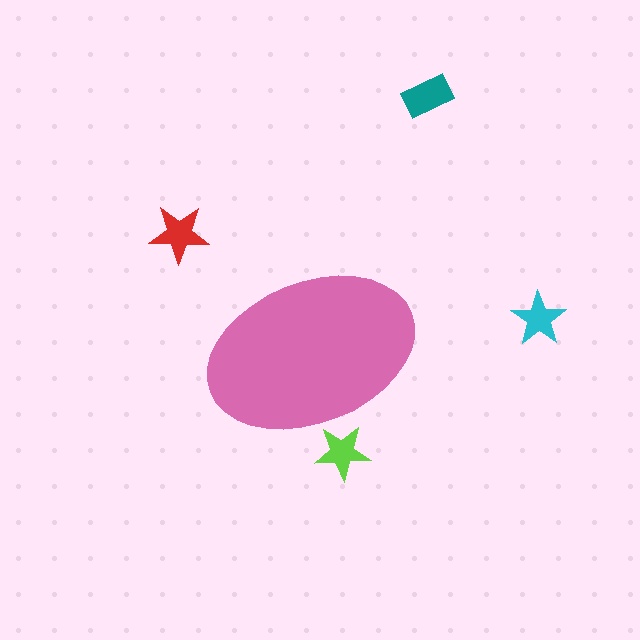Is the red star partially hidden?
No, the red star is fully visible.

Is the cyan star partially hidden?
No, the cyan star is fully visible.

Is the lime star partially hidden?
Yes, the lime star is partially hidden behind the pink ellipse.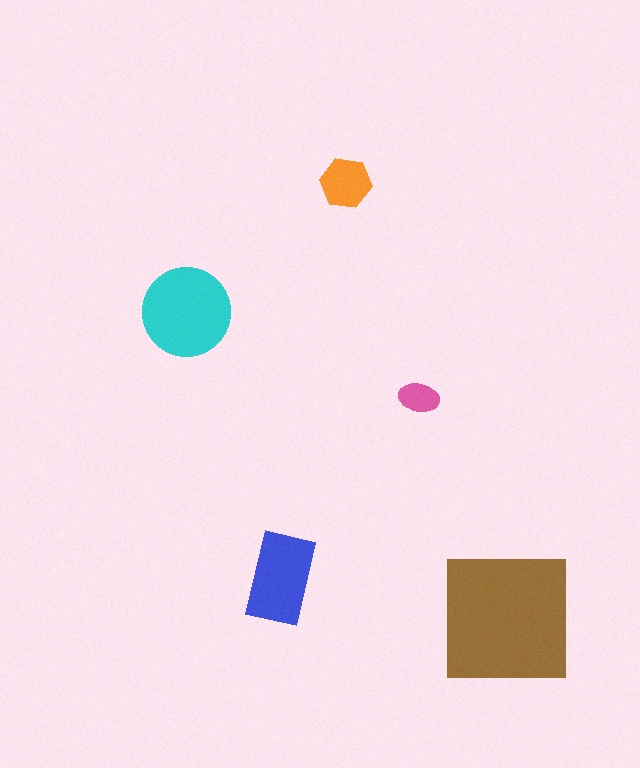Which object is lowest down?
The brown square is bottommost.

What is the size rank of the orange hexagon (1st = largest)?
4th.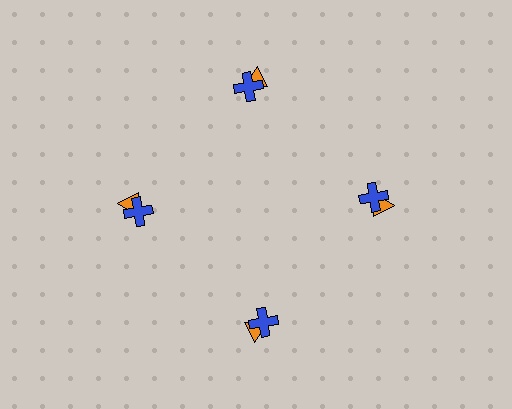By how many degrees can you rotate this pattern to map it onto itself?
The pattern maps onto itself every 90 degrees of rotation.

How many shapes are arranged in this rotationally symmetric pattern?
There are 8 shapes, arranged in 4 groups of 2.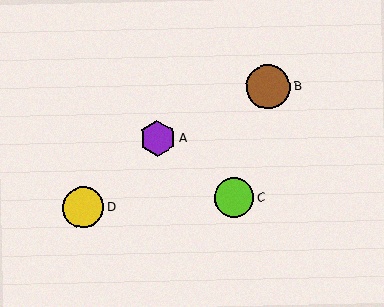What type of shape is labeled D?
Shape D is a yellow circle.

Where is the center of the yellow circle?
The center of the yellow circle is at (83, 207).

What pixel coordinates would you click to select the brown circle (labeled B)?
Click at (268, 86) to select the brown circle B.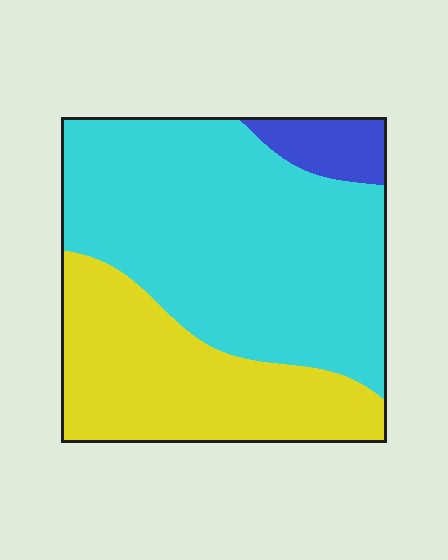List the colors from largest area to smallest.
From largest to smallest: cyan, yellow, blue.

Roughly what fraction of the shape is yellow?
Yellow takes up between a quarter and a half of the shape.